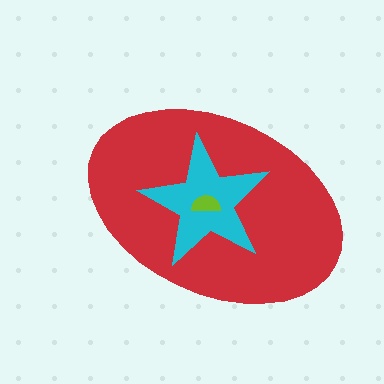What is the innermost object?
The lime semicircle.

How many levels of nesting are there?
3.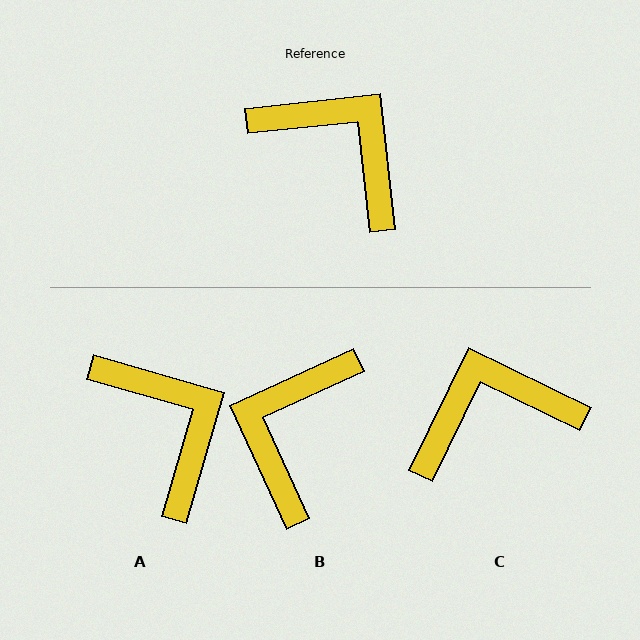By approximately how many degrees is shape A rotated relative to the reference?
Approximately 22 degrees clockwise.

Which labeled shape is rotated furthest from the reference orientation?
B, about 108 degrees away.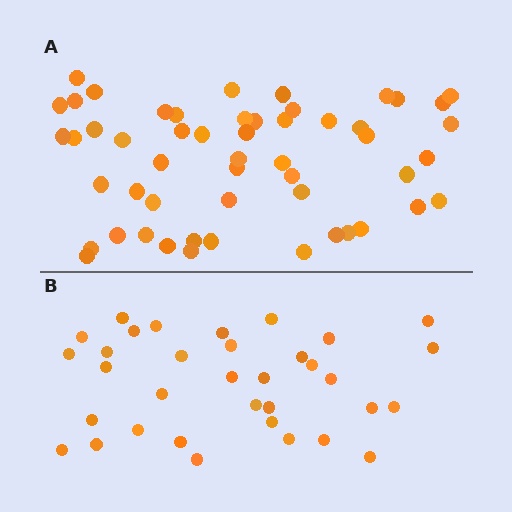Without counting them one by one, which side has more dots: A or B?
Region A (the top region) has more dots.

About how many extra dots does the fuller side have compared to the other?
Region A has approximately 20 more dots than region B.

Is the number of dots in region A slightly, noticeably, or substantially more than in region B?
Region A has substantially more. The ratio is roughly 1.6 to 1.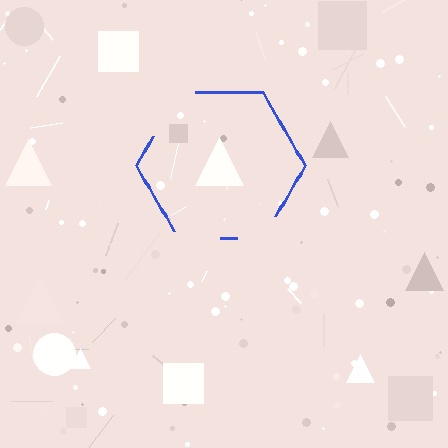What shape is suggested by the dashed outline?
The dashed outline suggests a hexagon.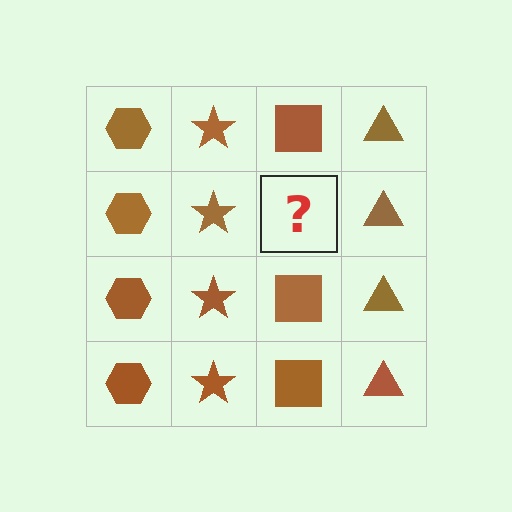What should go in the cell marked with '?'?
The missing cell should contain a brown square.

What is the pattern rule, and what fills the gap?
The rule is that each column has a consistent shape. The gap should be filled with a brown square.